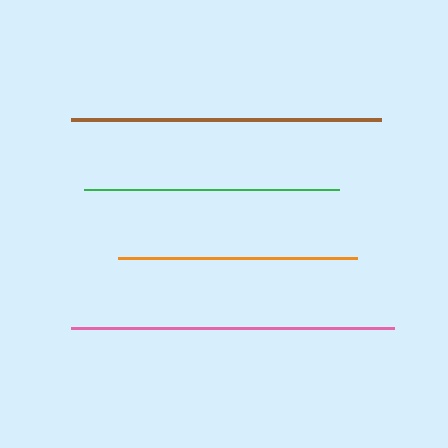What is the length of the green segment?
The green segment is approximately 255 pixels long.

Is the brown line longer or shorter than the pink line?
The pink line is longer than the brown line.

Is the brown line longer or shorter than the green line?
The brown line is longer than the green line.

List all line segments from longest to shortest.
From longest to shortest: pink, brown, green, orange.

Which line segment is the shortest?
The orange line is the shortest at approximately 239 pixels.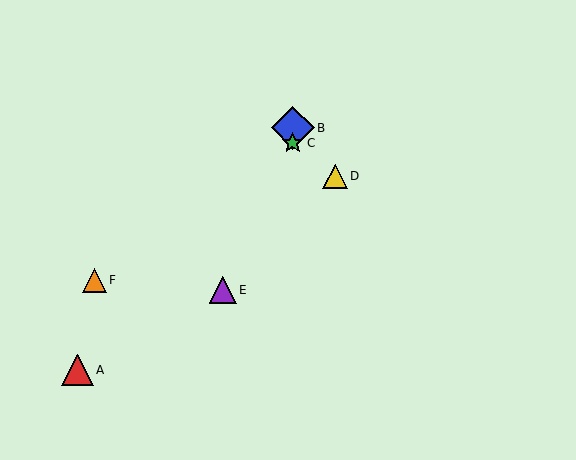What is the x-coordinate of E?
Object E is at x≈223.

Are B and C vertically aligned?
Yes, both are at x≈293.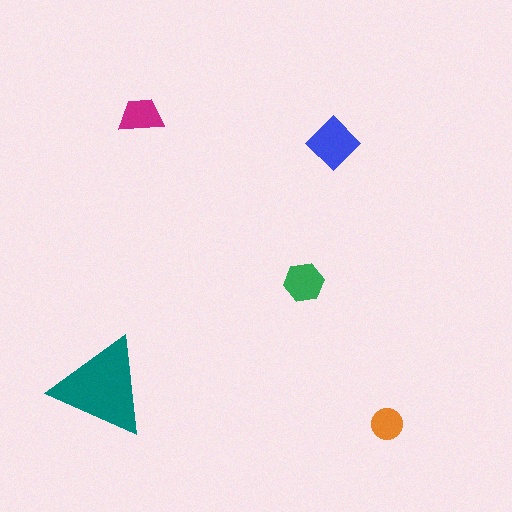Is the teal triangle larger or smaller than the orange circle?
Larger.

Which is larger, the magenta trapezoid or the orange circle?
The magenta trapezoid.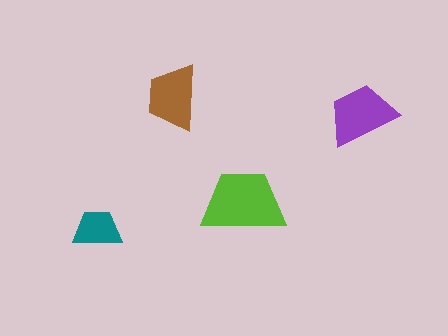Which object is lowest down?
The teal trapezoid is bottommost.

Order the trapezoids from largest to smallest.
the lime one, the purple one, the brown one, the teal one.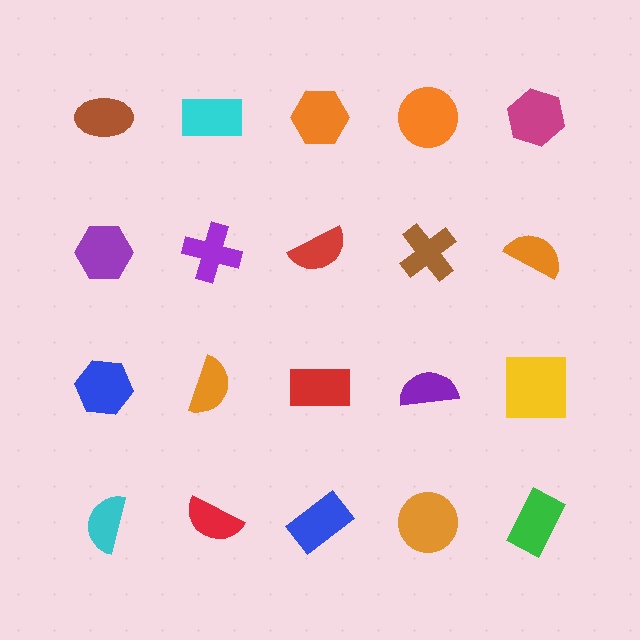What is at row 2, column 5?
An orange semicircle.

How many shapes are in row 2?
5 shapes.